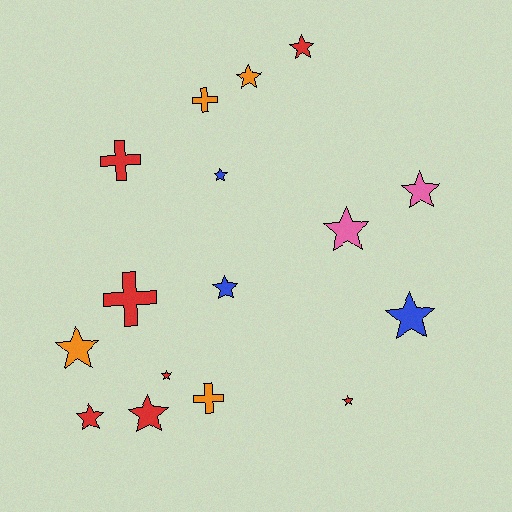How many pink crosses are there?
There are no pink crosses.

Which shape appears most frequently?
Star, with 12 objects.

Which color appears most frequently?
Red, with 7 objects.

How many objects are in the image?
There are 16 objects.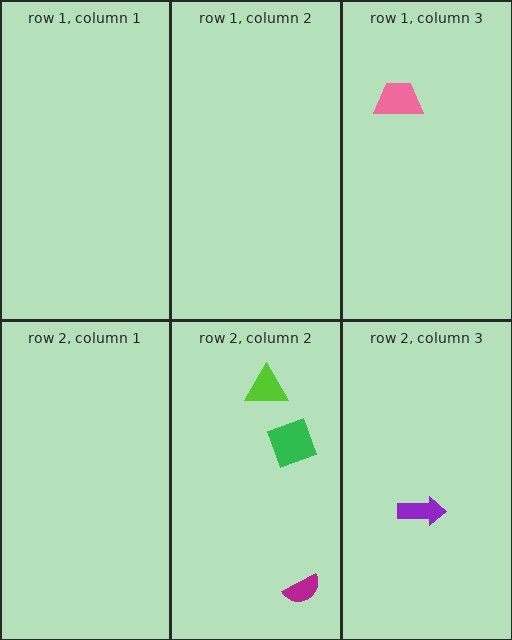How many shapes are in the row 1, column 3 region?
1.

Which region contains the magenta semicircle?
The row 2, column 2 region.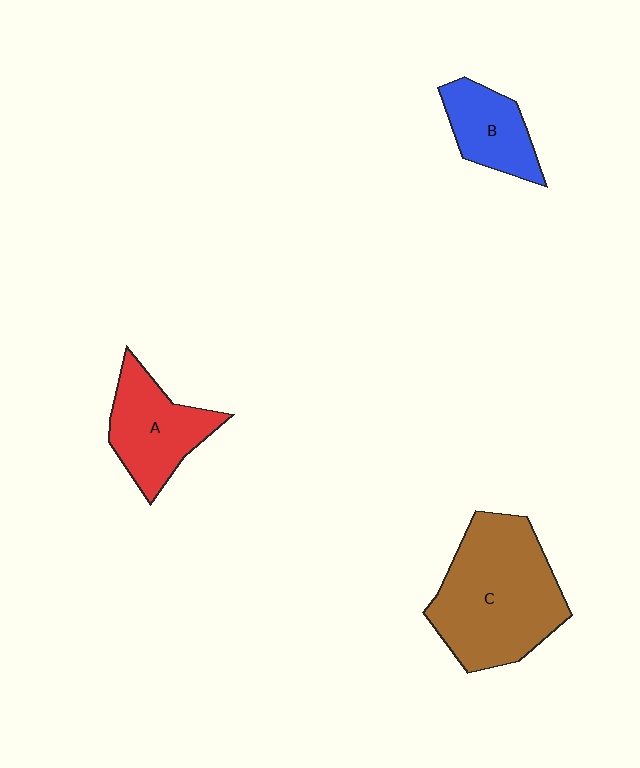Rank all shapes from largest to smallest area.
From largest to smallest: C (brown), A (red), B (blue).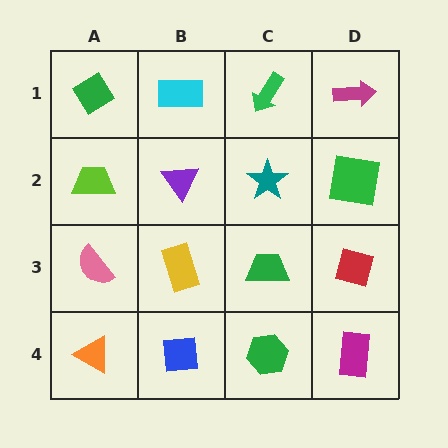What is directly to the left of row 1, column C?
A cyan rectangle.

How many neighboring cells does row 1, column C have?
3.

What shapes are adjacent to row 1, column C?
A teal star (row 2, column C), a cyan rectangle (row 1, column B), a magenta arrow (row 1, column D).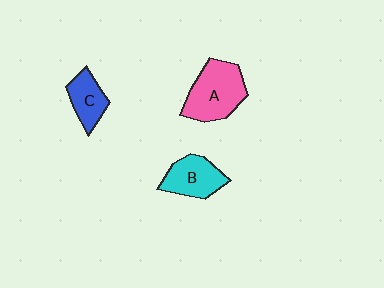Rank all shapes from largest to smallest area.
From largest to smallest: A (pink), B (cyan), C (blue).